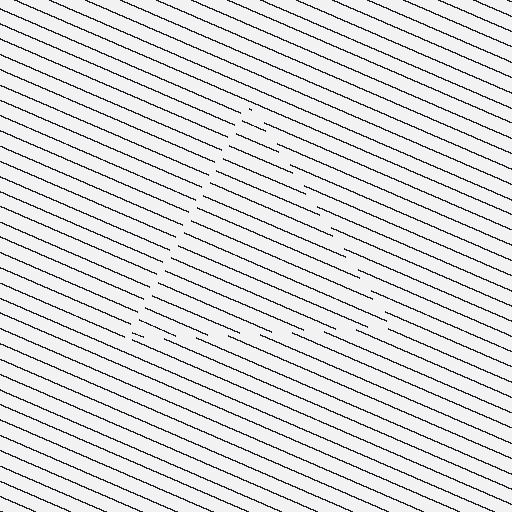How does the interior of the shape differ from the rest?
The interior of the shape contains the same grating, shifted by half a period — the contour is defined by the phase discontinuity where line-ends from the inner and outer gratings abut.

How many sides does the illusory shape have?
3 sides — the line-ends trace a triangle.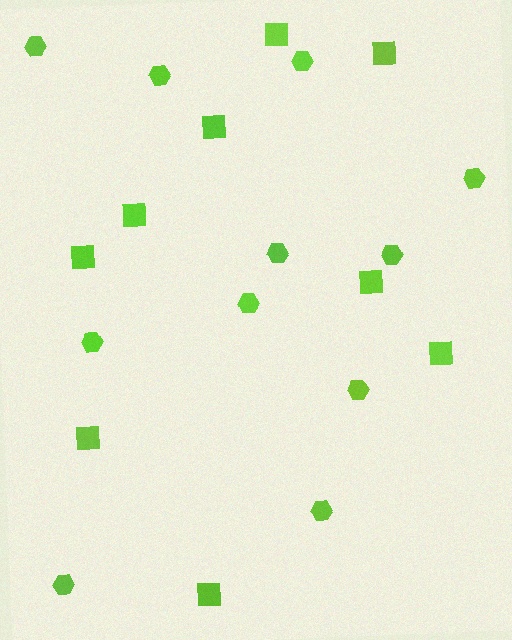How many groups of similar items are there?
There are 2 groups: one group of squares (9) and one group of hexagons (11).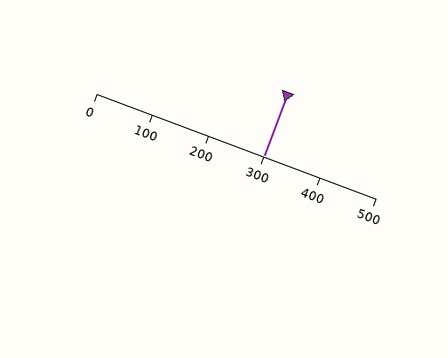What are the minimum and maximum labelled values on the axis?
The axis runs from 0 to 500.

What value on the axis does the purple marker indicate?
The marker indicates approximately 300.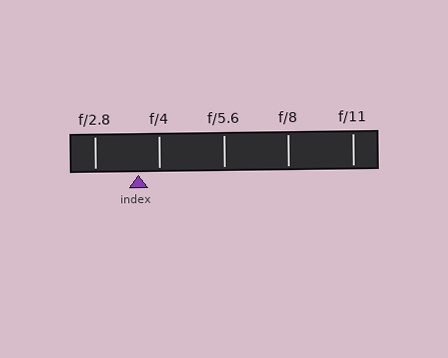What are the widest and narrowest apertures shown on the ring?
The widest aperture shown is f/2.8 and the narrowest is f/11.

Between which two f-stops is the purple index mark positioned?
The index mark is between f/2.8 and f/4.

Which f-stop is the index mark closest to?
The index mark is closest to f/4.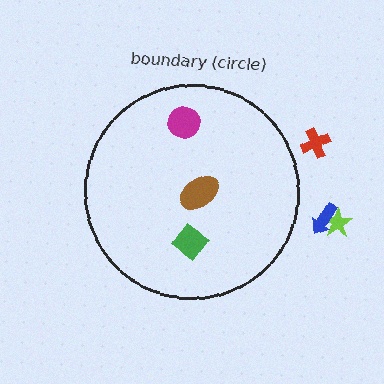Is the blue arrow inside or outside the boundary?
Outside.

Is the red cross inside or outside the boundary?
Outside.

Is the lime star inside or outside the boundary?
Outside.